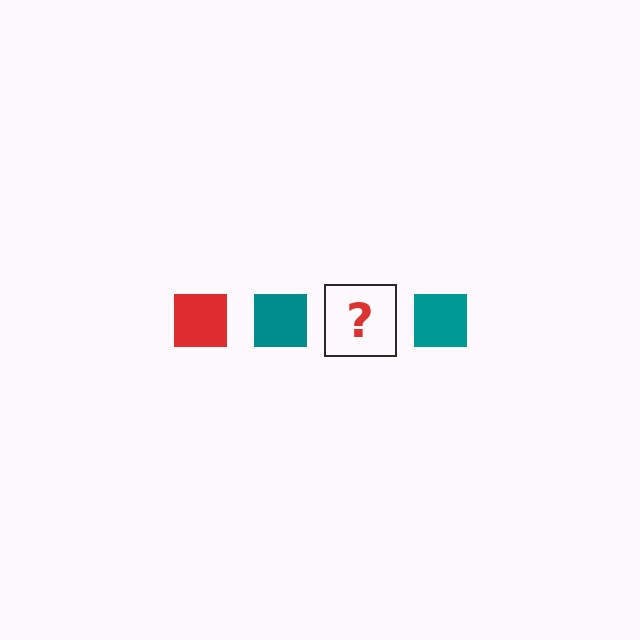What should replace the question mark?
The question mark should be replaced with a red square.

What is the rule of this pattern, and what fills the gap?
The rule is that the pattern cycles through red, teal squares. The gap should be filled with a red square.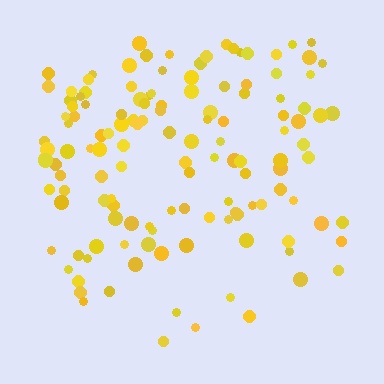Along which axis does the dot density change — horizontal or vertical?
Vertical.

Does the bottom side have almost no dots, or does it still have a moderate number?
Still a moderate number, just noticeably fewer than the top.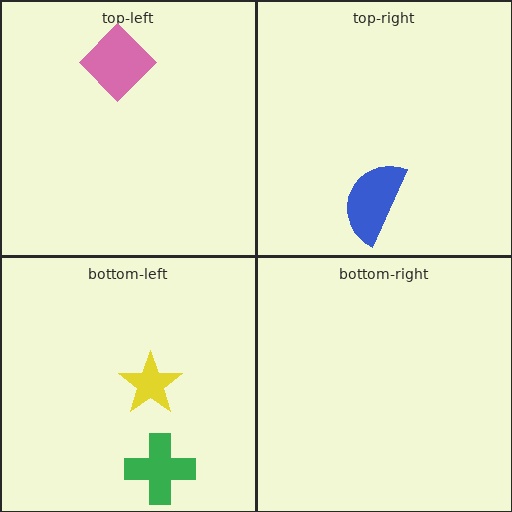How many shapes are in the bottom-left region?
2.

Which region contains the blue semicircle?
The top-right region.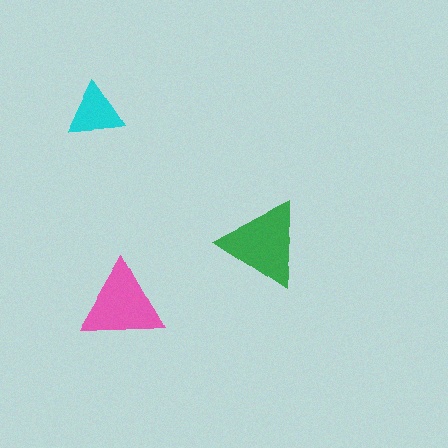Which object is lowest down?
The pink triangle is bottommost.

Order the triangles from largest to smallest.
the green one, the pink one, the cyan one.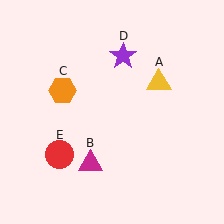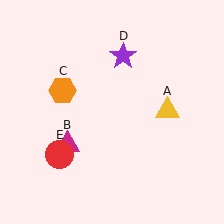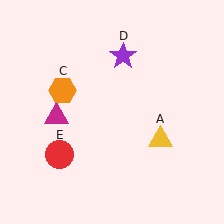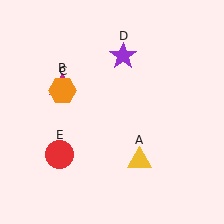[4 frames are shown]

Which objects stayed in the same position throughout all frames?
Orange hexagon (object C) and purple star (object D) and red circle (object E) remained stationary.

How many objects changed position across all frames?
2 objects changed position: yellow triangle (object A), magenta triangle (object B).